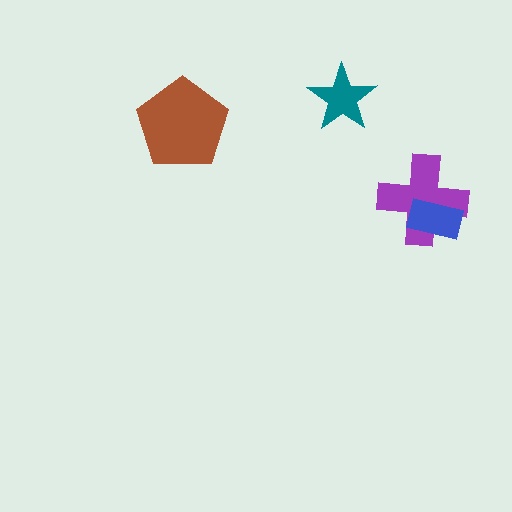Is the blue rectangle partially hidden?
No, no other shape covers it.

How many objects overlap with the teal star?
0 objects overlap with the teal star.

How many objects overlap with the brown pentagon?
0 objects overlap with the brown pentagon.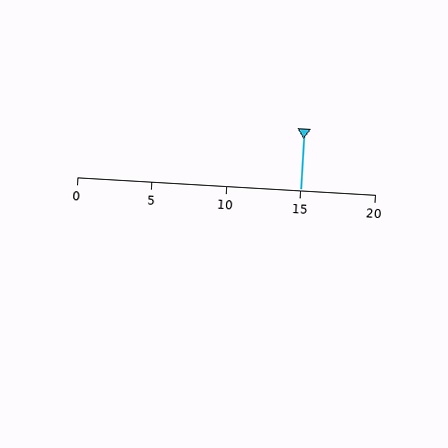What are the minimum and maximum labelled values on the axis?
The axis runs from 0 to 20.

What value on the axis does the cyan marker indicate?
The marker indicates approximately 15.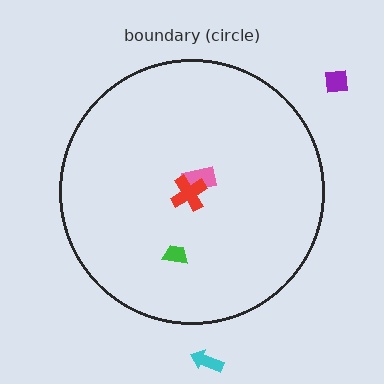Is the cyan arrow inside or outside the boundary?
Outside.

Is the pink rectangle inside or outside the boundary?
Inside.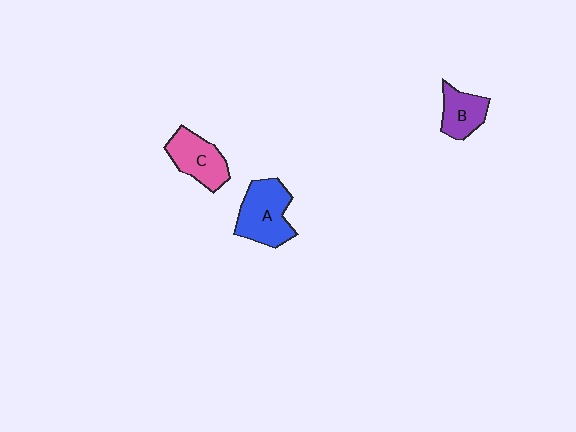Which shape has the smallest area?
Shape B (purple).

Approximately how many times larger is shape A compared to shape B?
Approximately 1.6 times.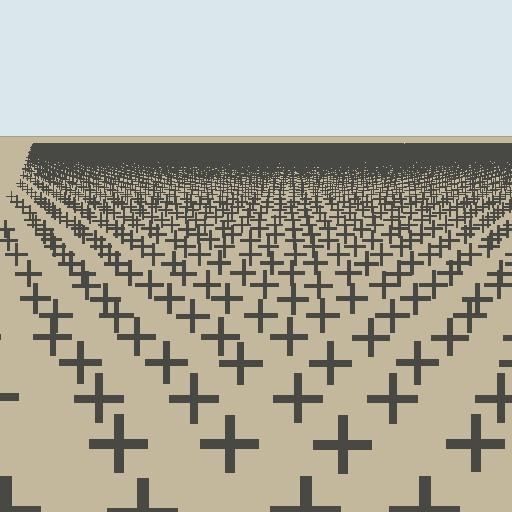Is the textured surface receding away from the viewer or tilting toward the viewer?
The surface is receding away from the viewer. Texture elements get smaller and denser toward the top.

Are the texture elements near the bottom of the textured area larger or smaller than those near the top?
Larger. Near the bottom, elements are closer to the viewer and appear at a bigger on-screen size.